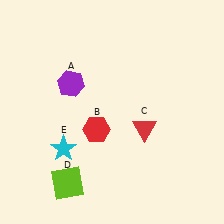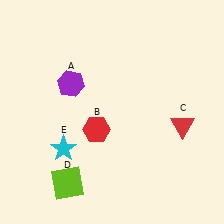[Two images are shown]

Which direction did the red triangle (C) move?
The red triangle (C) moved right.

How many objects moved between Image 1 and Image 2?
1 object moved between the two images.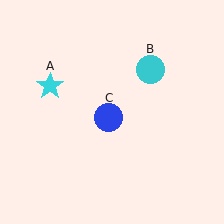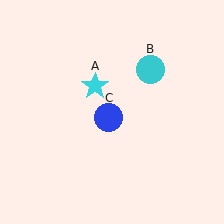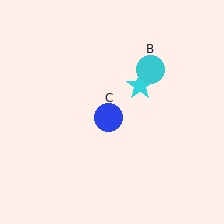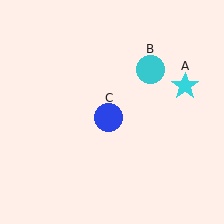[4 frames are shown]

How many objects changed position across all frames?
1 object changed position: cyan star (object A).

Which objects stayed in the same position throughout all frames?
Cyan circle (object B) and blue circle (object C) remained stationary.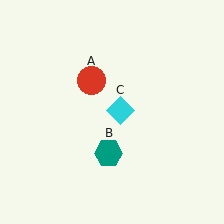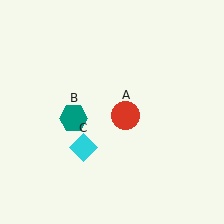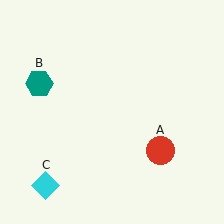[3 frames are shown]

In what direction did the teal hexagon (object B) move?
The teal hexagon (object B) moved up and to the left.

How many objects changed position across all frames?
3 objects changed position: red circle (object A), teal hexagon (object B), cyan diamond (object C).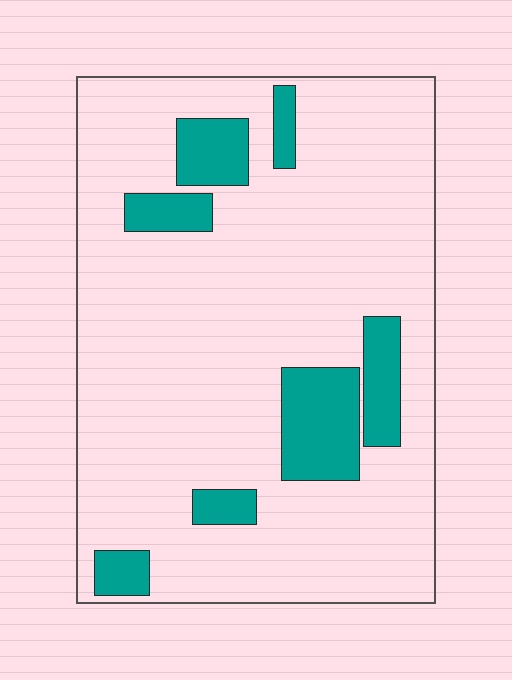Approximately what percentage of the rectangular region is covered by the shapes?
Approximately 15%.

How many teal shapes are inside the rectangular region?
7.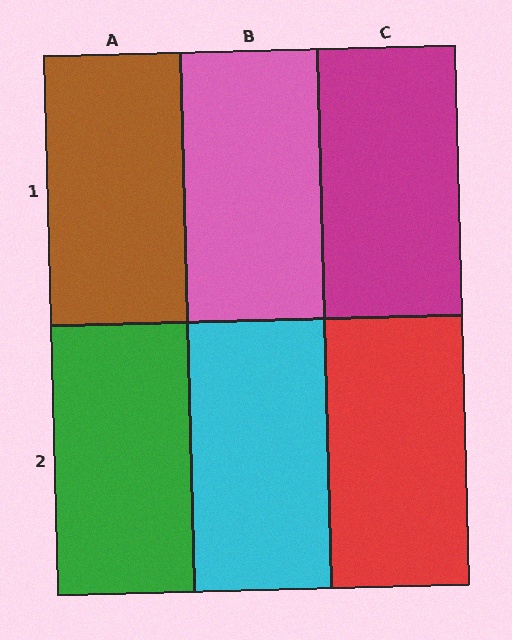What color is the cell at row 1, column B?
Pink.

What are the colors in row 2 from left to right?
Green, cyan, red.